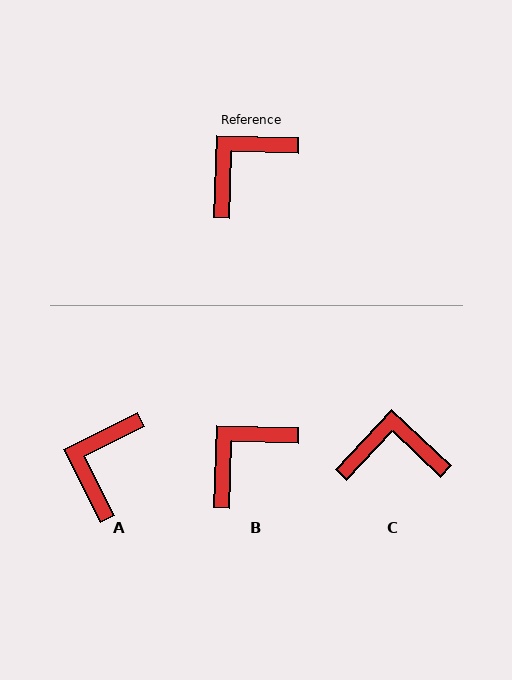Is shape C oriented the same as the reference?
No, it is off by about 41 degrees.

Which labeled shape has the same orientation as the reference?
B.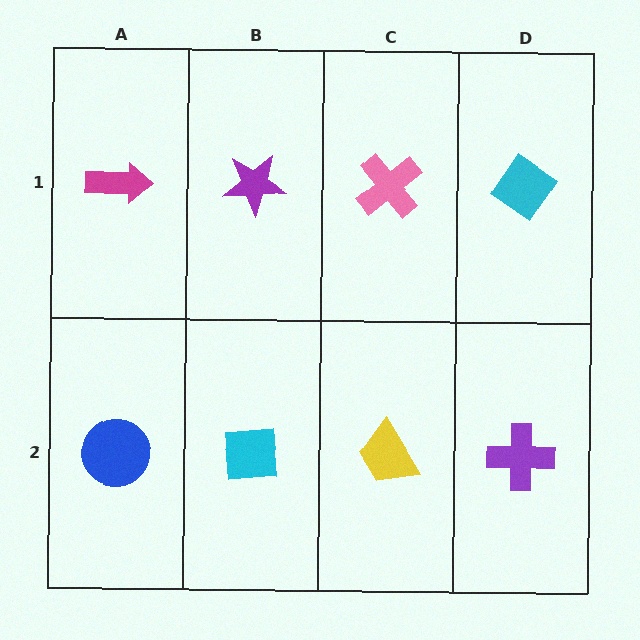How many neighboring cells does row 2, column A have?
2.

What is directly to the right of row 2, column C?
A purple cross.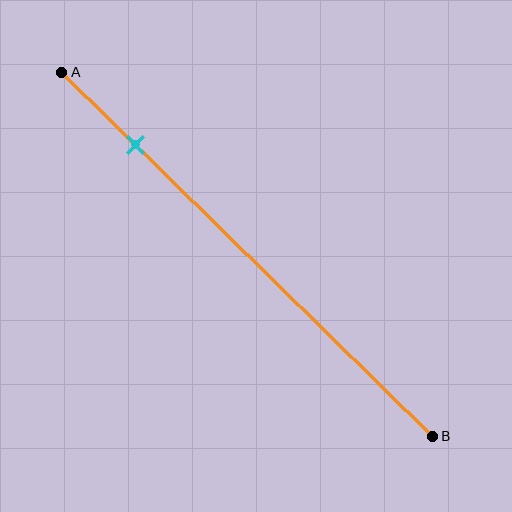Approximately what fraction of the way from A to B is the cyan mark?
The cyan mark is approximately 20% of the way from A to B.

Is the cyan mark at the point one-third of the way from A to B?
No, the mark is at about 20% from A, not at the 33% one-third point.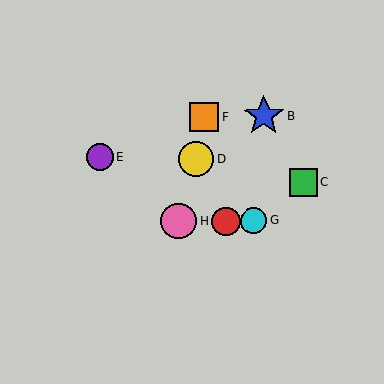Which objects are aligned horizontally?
Objects A, G, H are aligned horizontally.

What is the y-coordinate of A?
Object A is at y≈221.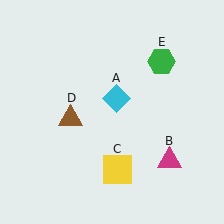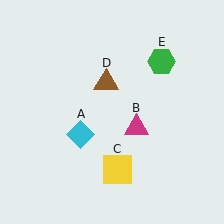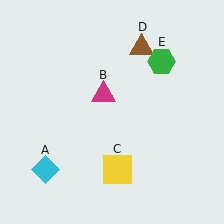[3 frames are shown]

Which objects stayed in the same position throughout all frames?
Yellow square (object C) and green hexagon (object E) remained stationary.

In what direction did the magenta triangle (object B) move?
The magenta triangle (object B) moved up and to the left.